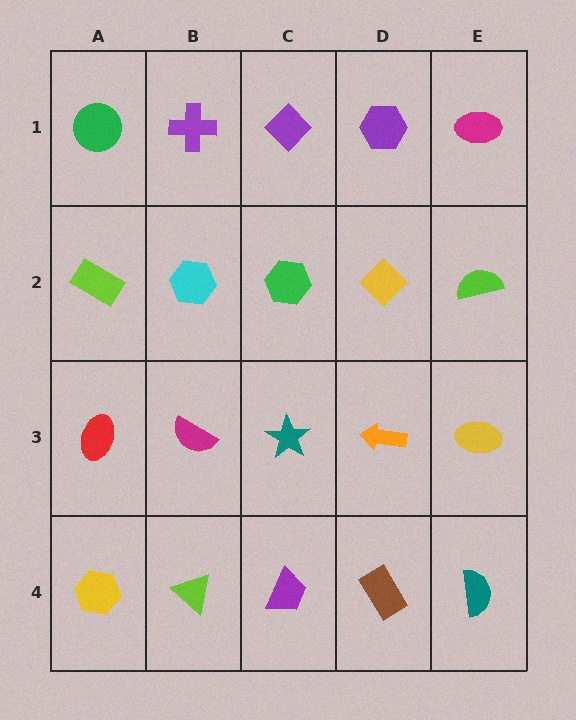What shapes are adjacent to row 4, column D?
An orange arrow (row 3, column D), a purple trapezoid (row 4, column C), a teal semicircle (row 4, column E).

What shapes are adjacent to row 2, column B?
A purple cross (row 1, column B), a magenta semicircle (row 3, column B), a lime rectangle (row 2, column A), a green hexagon (row 2, column C).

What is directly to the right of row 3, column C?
An orange arrow.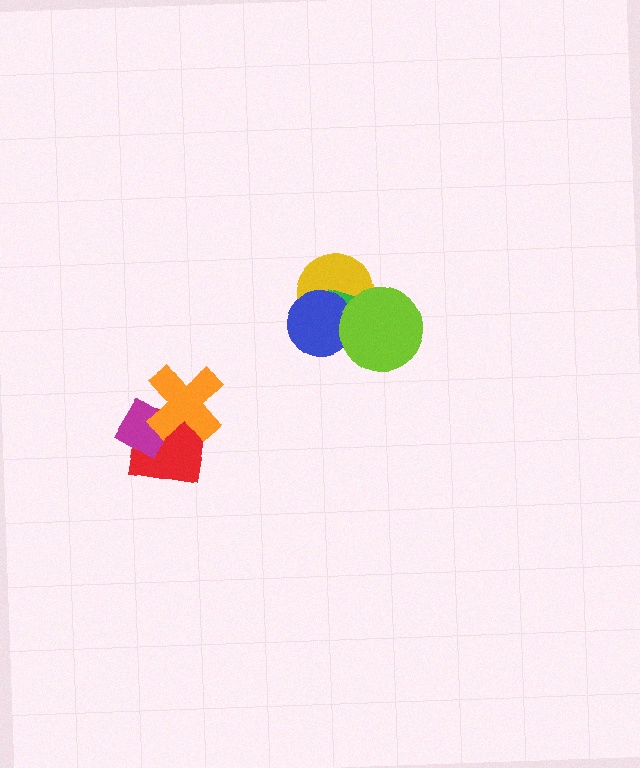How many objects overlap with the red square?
2 objects overlap with the red square.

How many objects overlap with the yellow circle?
3 objects overlap with the yellow circle.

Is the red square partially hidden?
Yes, it is partially covered by another shape.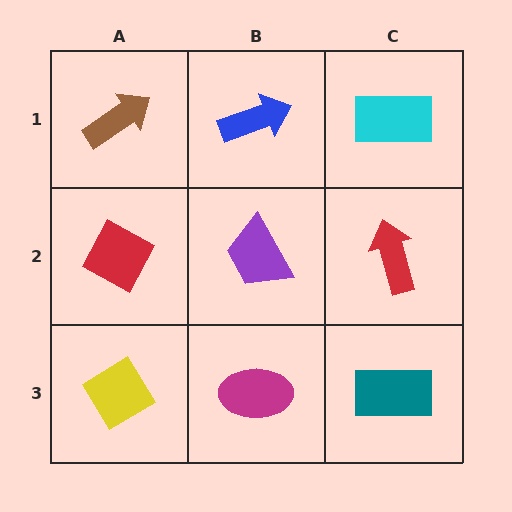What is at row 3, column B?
A magenta ellipse.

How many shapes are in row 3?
3 shapes.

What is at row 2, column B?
A purple trapezoid.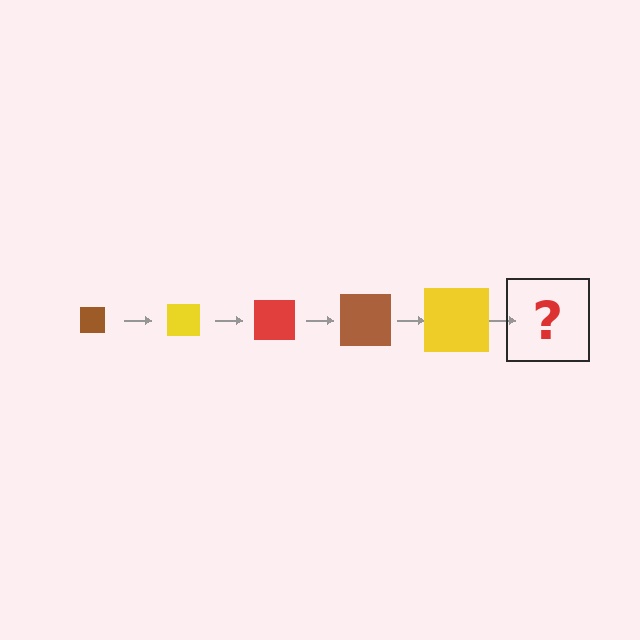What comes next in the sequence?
The next element should be a red square, larger than the previous one.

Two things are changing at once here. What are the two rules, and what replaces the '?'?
The two rules are that the square grows larger each step and the color cycles through brown, yellow, and red. The '?' should be a red square, larger than the previous one.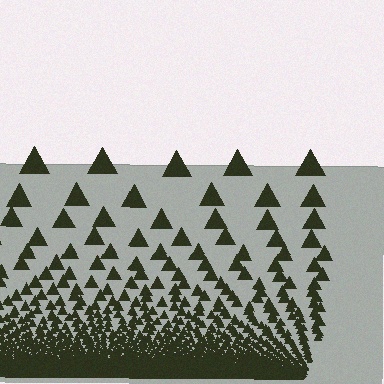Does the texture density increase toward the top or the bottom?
Density increases toward the bottom.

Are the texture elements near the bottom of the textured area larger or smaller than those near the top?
Smaller. The gradient is inverted — elements near the bottom are smaller and denser.